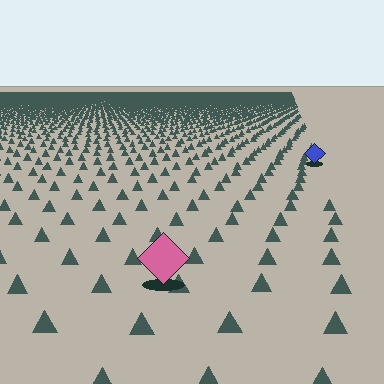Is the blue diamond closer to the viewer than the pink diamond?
No. The pink diamond is closer — you can tell from the texture gradient: the ground texture is coarser near it.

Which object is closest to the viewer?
The pink diamond is closest. The texture marks near it are larger and more spread out.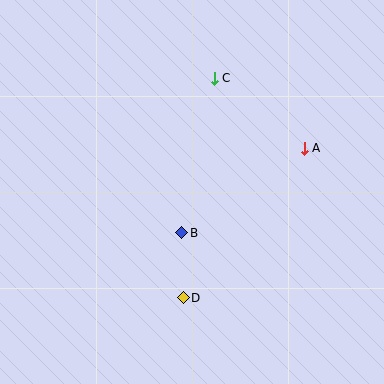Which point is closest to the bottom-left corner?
Point D is closest to the bottom-left corner.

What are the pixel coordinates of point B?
Point B is at (182, 233).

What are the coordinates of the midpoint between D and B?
The midpoint between D and B is at (183, 265).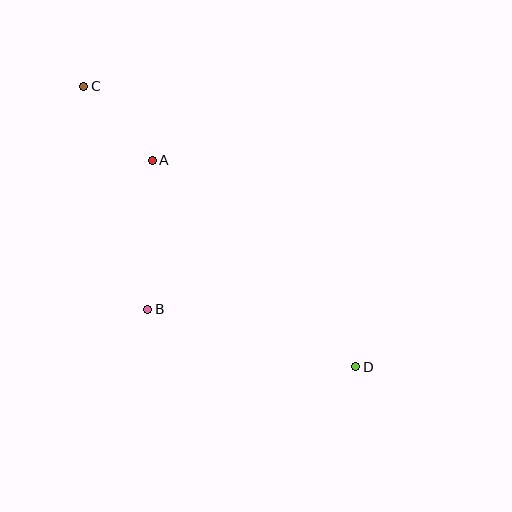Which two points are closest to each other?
Points A and C are closest to each other.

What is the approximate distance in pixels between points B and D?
The distance between B and D is approximately 216 pixels.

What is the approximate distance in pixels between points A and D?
The distance between A and D is approximately 290 pixels.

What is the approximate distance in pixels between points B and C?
The distance between B and C is approximately 232 pixels.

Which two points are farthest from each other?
Points C and D are farthest from each other.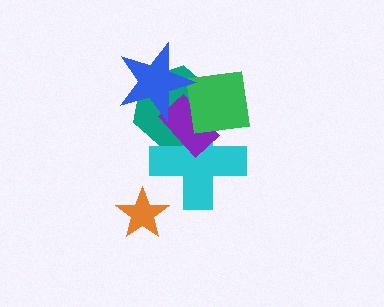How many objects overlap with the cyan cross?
3 objects overlap with the cyan cross.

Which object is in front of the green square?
The blue star is in front of the green square.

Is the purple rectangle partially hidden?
Yes, it is partially covered by another shape.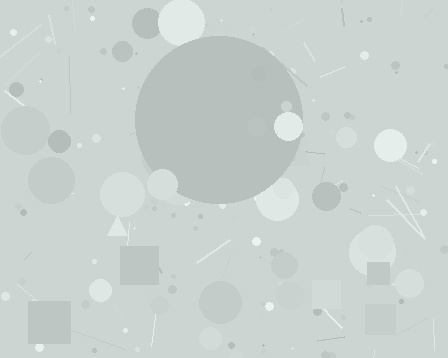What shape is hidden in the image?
A circle is hidden in the image.